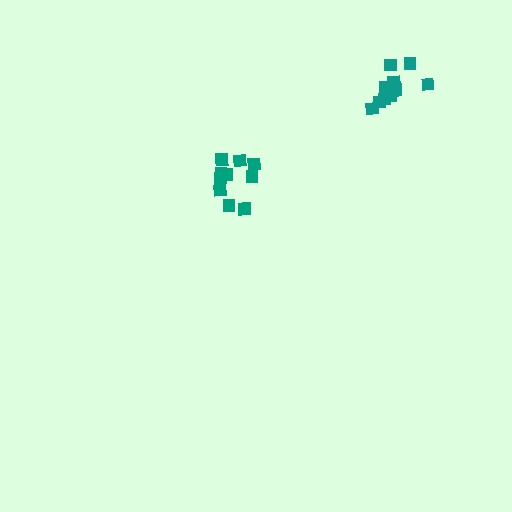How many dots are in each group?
Group 1: 11 dots, Group 2: 10 dots (21 total).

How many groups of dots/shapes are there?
There are 2 groups.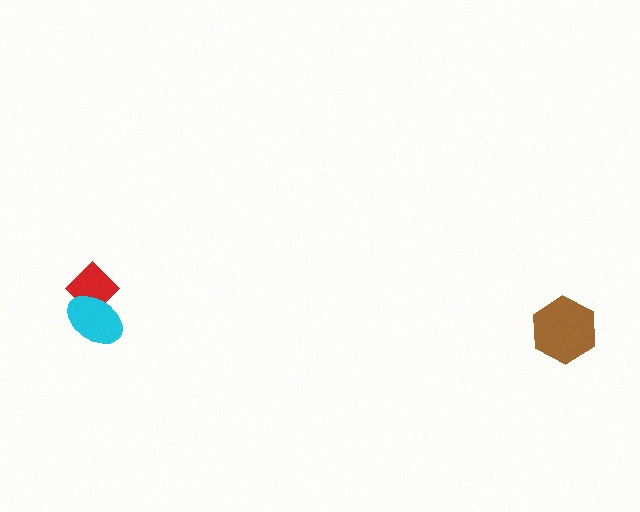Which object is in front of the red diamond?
The cyan ellipse is in front of the red diamond.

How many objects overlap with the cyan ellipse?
1 object overlaps with the cyan ellipse.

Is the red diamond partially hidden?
Yes, it is partially covered by another shape.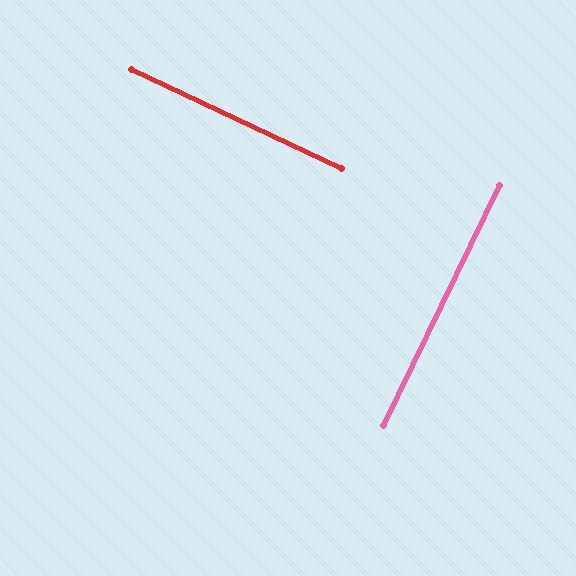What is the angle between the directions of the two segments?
Approximately 90 degrees.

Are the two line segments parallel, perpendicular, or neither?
Perpendicular — they meet at approximately 90°.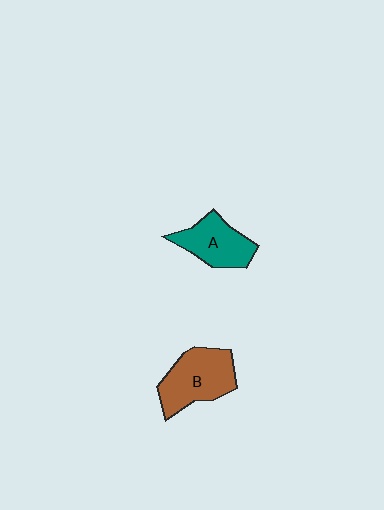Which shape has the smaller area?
Shape A (teal).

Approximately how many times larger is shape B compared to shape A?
Approximately 1.3 times.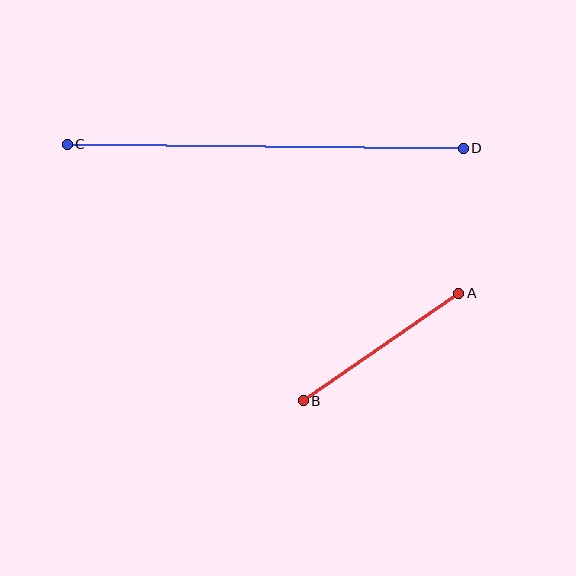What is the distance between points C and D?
The distance is approximately 396 pixels.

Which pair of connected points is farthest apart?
Points C and D are farthest apart.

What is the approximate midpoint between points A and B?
The midpoint is at approximately (381, 347) pixels.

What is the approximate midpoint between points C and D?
The midpoint is at approximately (265, 146) pixels.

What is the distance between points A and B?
The distance is approximately 189 pixels.